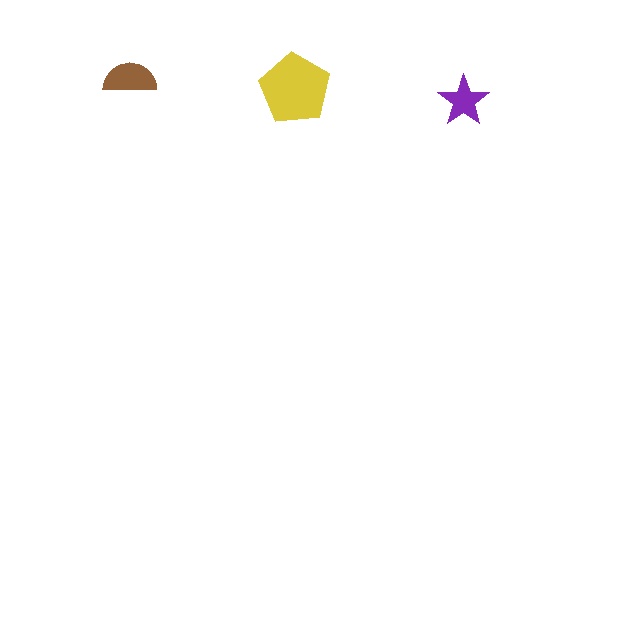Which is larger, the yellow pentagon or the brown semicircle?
The yellow pentagon.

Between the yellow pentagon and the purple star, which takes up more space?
The yellow pentagon.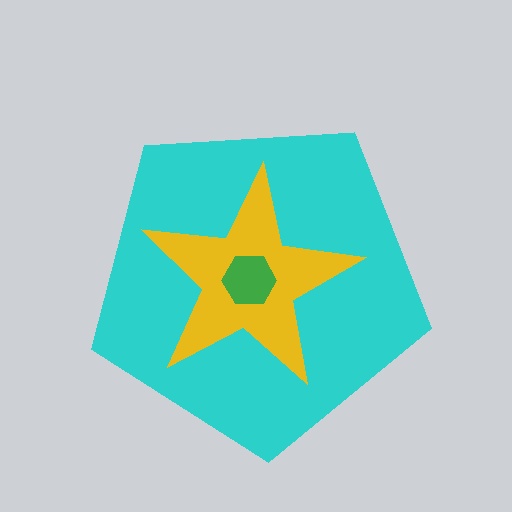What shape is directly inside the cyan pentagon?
The yellow star.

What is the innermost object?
The green hexagon.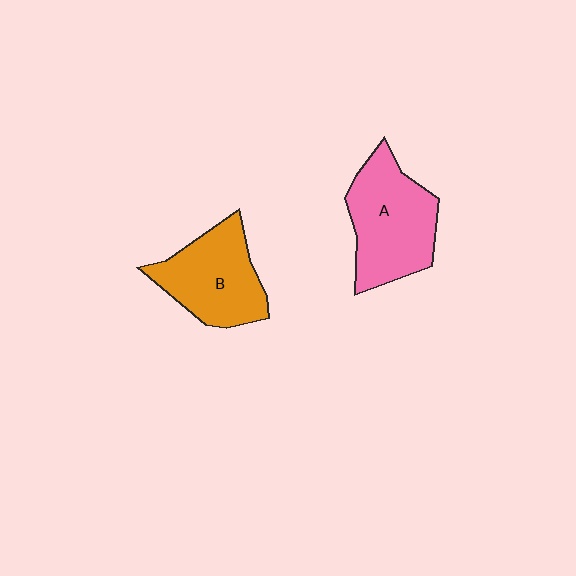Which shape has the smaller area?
Shape B (orange).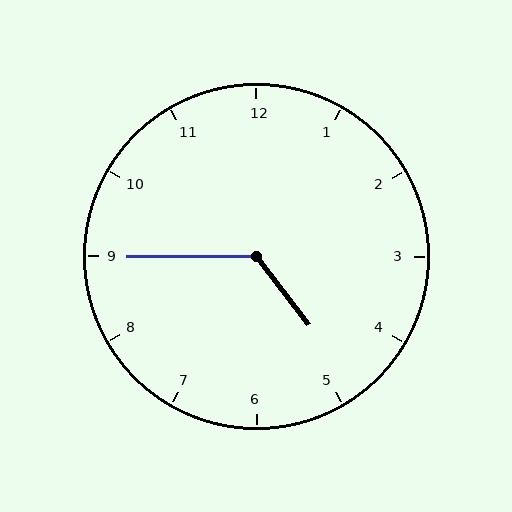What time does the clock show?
4:45.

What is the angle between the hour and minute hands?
Approximately 128 degrees.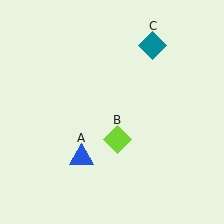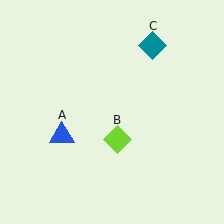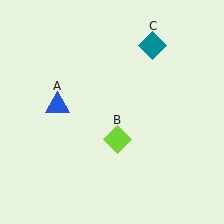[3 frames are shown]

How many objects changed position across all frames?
1 object changed position: blue triangle (object A).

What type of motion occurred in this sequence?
The blue triangle (object A) rotated clockwise around the center of the scene.